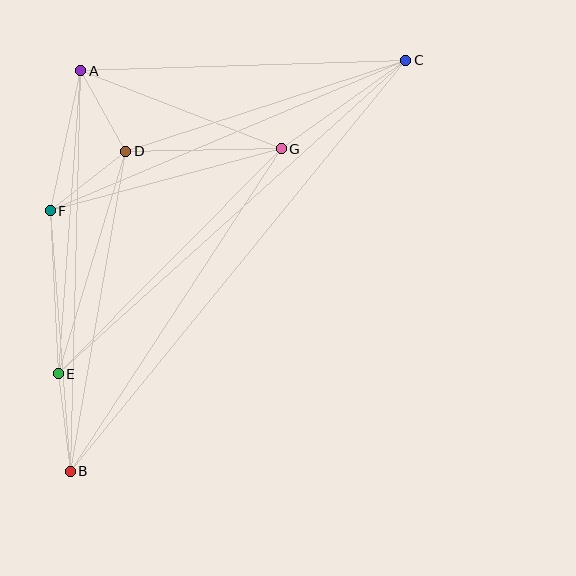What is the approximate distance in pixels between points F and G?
The distance between F and G is approximately 239 pixels.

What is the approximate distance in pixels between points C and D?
The distance between C and D is approximately 294 pixels.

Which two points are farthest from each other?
Points B and C are farthest from each other.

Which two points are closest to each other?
Points A and D are closest to each other.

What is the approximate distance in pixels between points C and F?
The distance between C and F is approximately 386 pixels.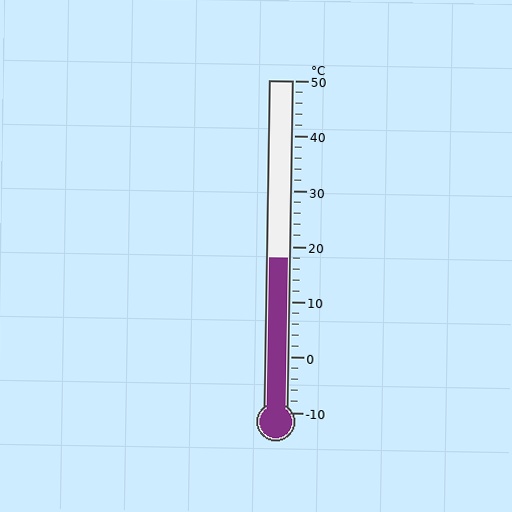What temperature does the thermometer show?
The thermometer shows approximately 18°C.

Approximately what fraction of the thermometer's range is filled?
The thermometer is filled to approximately 45% of its range.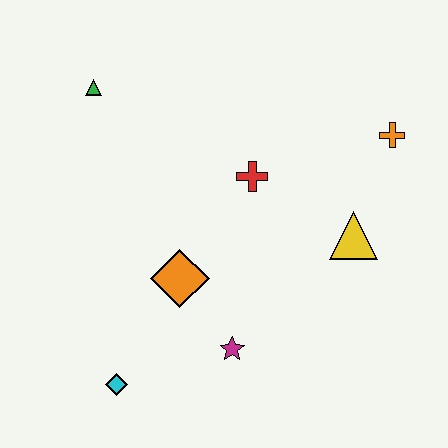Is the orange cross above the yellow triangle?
Yes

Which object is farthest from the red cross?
The cyan diamond is farthest from the red cross.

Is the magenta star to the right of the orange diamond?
Yes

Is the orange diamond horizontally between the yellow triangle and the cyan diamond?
Yes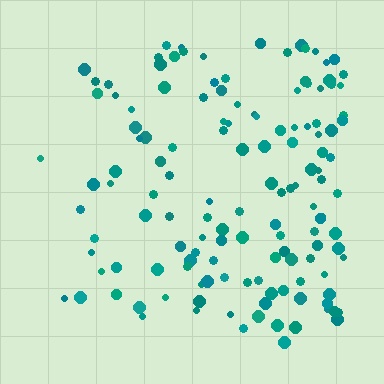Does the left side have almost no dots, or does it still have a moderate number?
Still a moderate number, just noticeably fewer than the right.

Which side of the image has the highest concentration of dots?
The right.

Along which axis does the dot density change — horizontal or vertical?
Horizontal.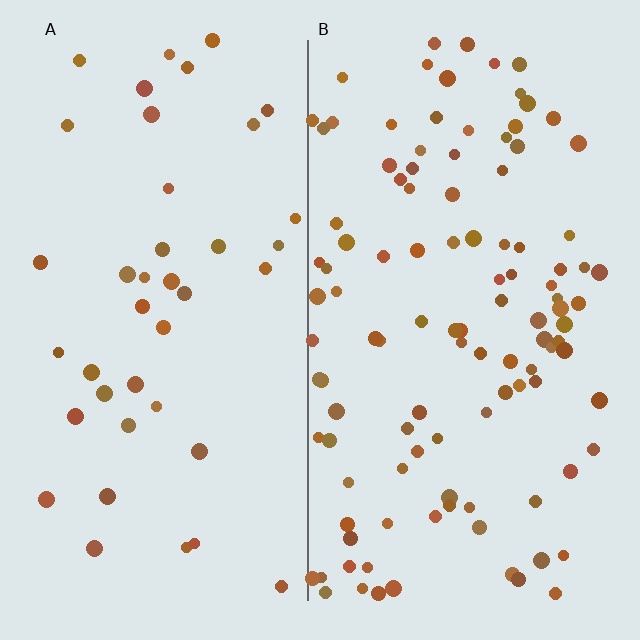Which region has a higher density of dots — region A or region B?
B (the right).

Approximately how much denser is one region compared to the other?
Approximately 2.7× — region B over region A.